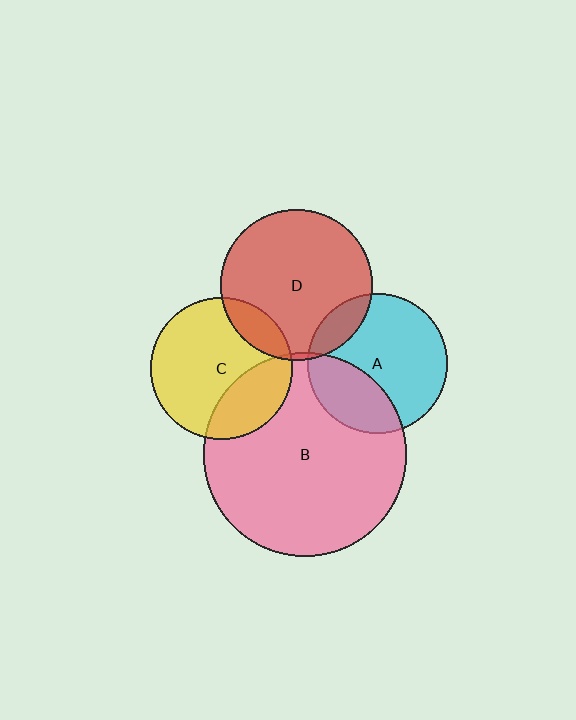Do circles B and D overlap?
Yes.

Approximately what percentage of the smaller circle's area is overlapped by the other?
Approximately 5%.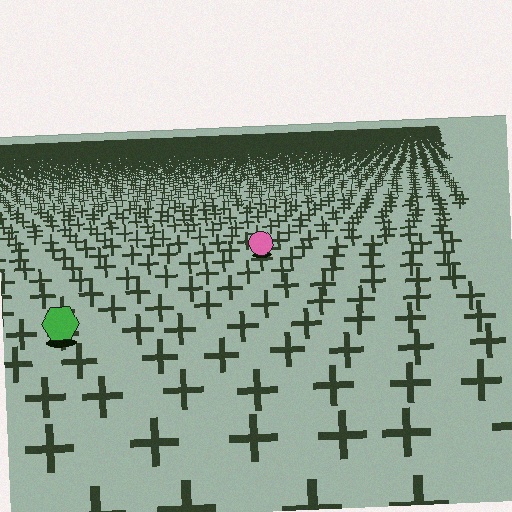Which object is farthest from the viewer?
The pink circle is farthest from the viewer. It appears smaller and the ground texture around it is denser.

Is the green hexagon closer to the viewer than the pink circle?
Yes. The green hexagon is closer — you can tell from the texture gradient: the ground texture is coarser near it.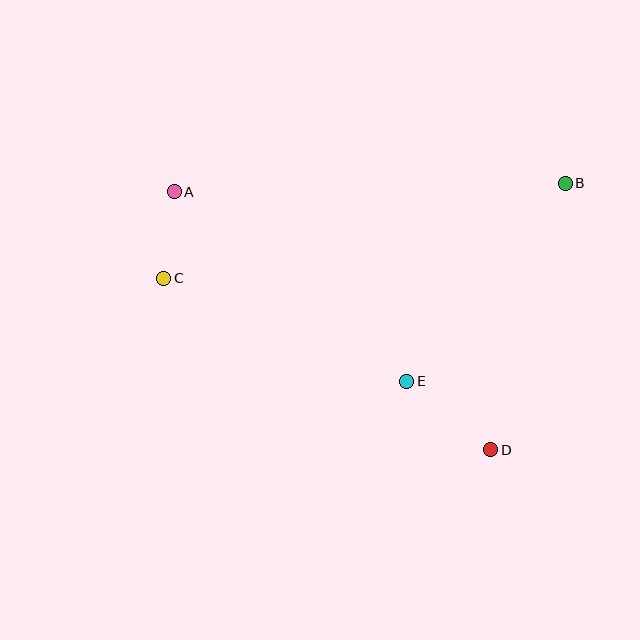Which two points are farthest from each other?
Points B and C are farthest from each other.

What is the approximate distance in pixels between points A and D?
The distance between A and D is approximately 409 pixels.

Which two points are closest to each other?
Points A and C are closest to each other.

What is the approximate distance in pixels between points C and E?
The distance between C and E is approximately 264 pixels.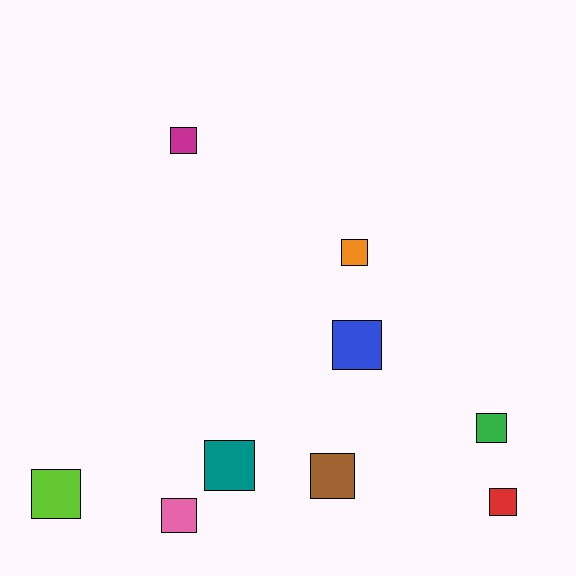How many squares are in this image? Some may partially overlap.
There are 9 squares.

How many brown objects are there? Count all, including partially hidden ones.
There is 1 brown object.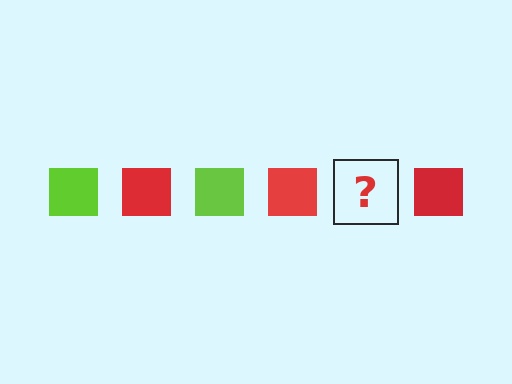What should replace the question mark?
The question mark should be replaced with a lime square.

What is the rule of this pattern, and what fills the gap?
The rule is that the pattern cycles through lime, red squares. The gap should be filled with a lime square.